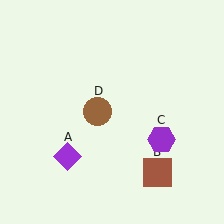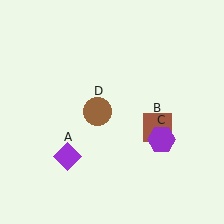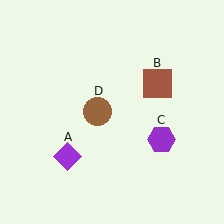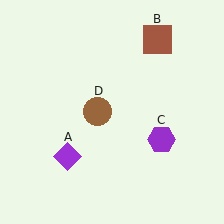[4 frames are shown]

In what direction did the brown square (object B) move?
The brown square (object B) moved up.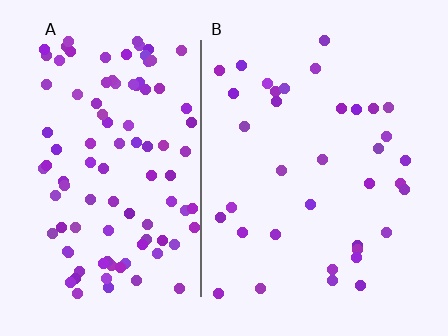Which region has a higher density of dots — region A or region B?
A (the left).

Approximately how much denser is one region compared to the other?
Approximately 2.9× — region A over region B.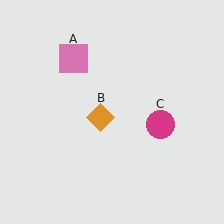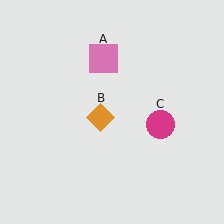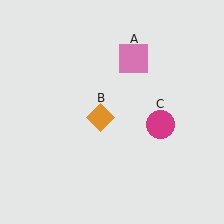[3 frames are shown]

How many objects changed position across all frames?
1 object changed position: pink square (object A).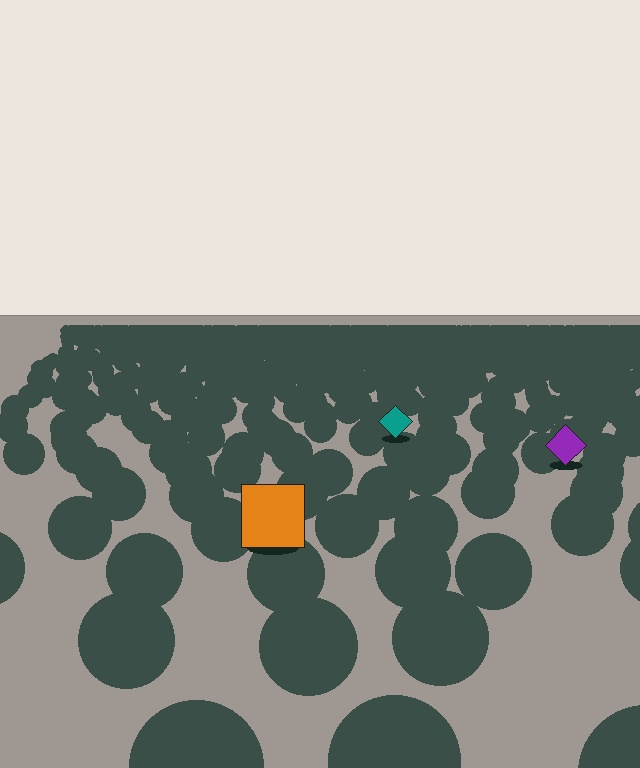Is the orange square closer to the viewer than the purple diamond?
Yes. The orange square is closer — you can tell from the texture gradient: the ground texture is coarser near it.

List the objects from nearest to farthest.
From nearest to farthest: the orange square, the purple diamond, the teal diamond.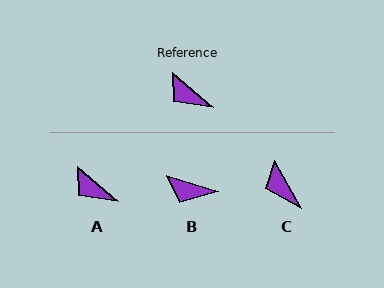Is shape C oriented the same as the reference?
No, it is off by about 21 degrees.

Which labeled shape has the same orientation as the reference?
A.